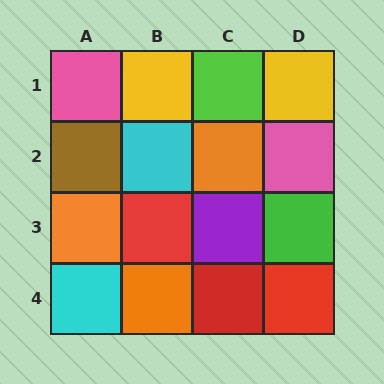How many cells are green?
1 cell is green.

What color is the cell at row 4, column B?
Orange.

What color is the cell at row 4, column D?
Red.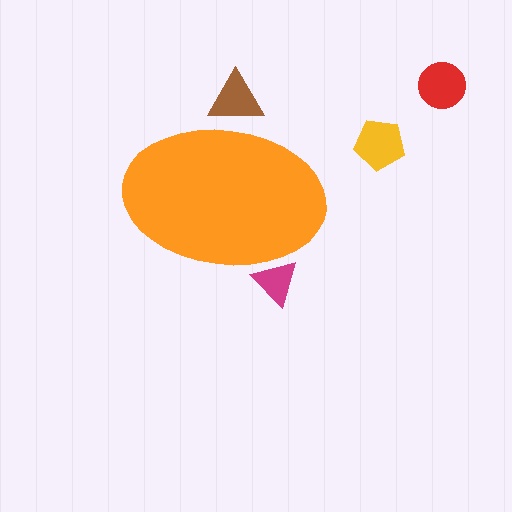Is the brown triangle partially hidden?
Yes, the brown triangle is partially hidden behind the orange ellipse.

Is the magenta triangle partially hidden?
Yes, the magenta triangle is partially hidden behind the orange ellipse.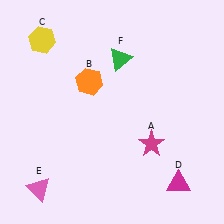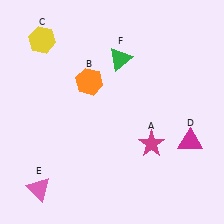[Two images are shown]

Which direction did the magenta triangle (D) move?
The magenta triangle (D) moved up.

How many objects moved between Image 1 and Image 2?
1 object moved between the two images.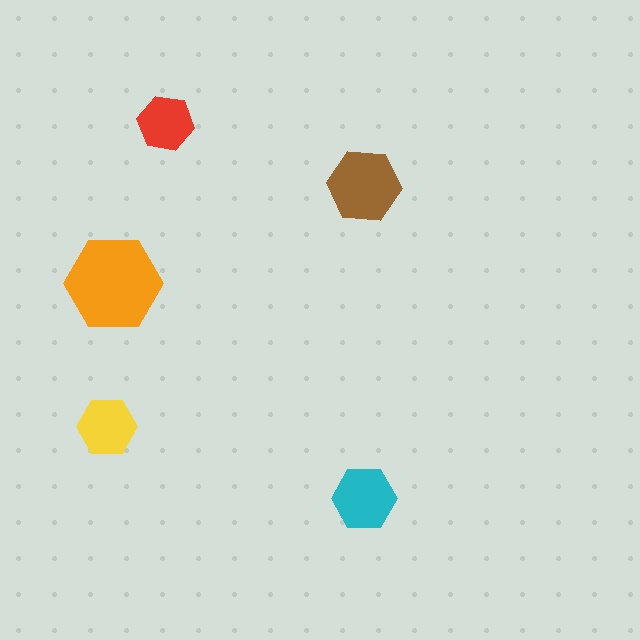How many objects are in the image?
There are 5 objects in the image.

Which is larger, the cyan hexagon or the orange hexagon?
The orange one.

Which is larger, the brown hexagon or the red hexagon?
The brown one.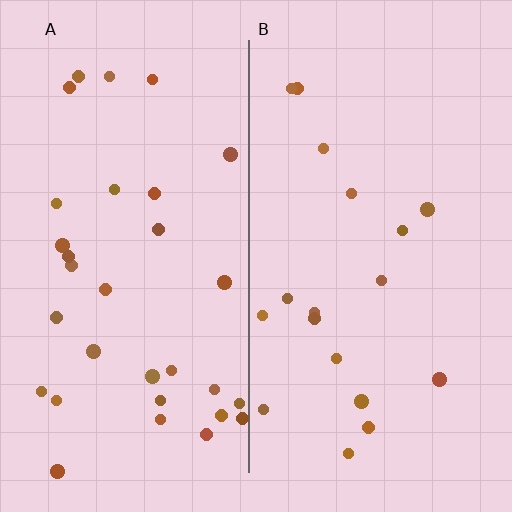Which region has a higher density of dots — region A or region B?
A (the left).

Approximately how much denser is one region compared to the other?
Approximately 1.8× — region A over region B.